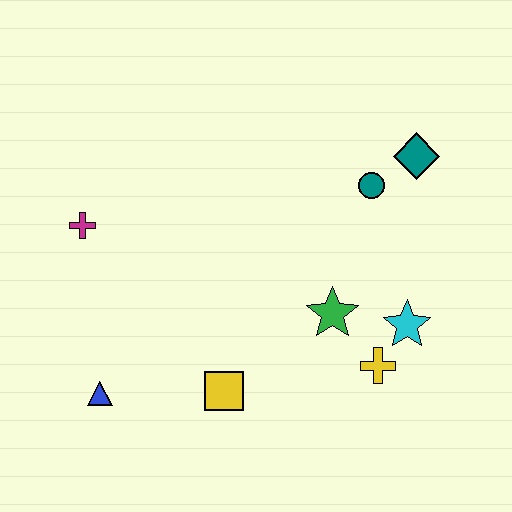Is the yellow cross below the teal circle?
Yes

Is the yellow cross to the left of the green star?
No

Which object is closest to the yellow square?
The blue triangle is closest to the yellow square.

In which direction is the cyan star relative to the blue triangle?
The cyan star is to the right of the blue triangle.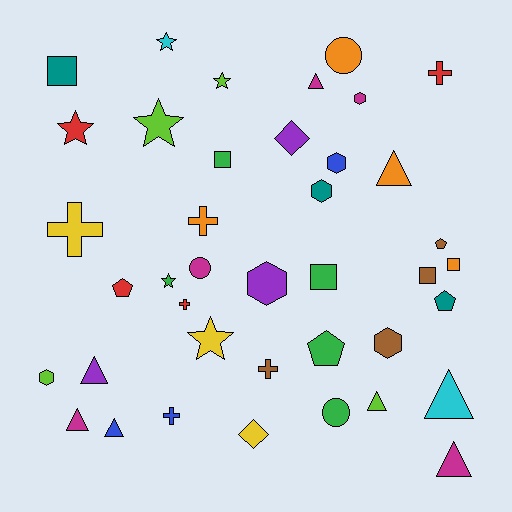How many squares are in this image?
There are 5 squares.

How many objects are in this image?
There are 40 objects.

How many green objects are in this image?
There are 5 green objects.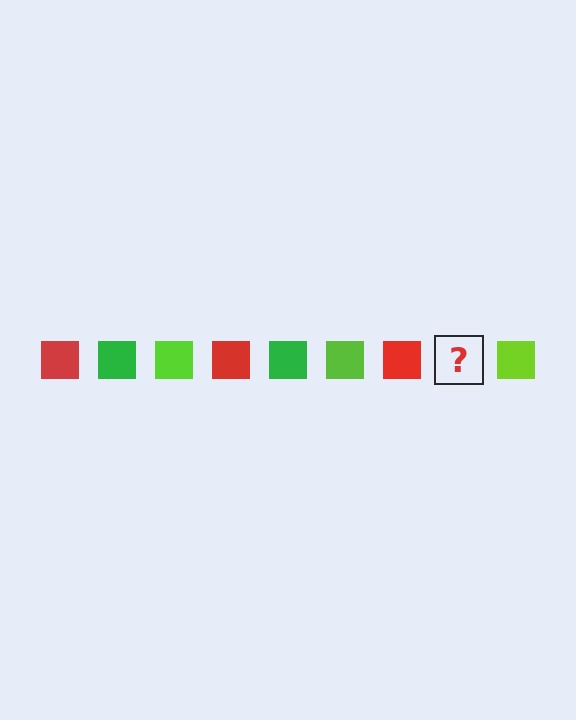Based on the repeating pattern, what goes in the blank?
The blank should be a green square.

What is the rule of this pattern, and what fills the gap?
The rule is that the pattern cycles through red, green, lime squares. The gap should be filled with a green square.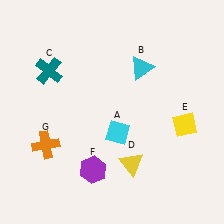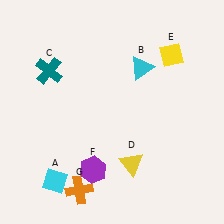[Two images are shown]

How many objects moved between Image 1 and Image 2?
3 objects moved between the two images.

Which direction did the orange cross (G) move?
The orange cross (G) moved down.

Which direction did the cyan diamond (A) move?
The cyan diamond (A) moved left.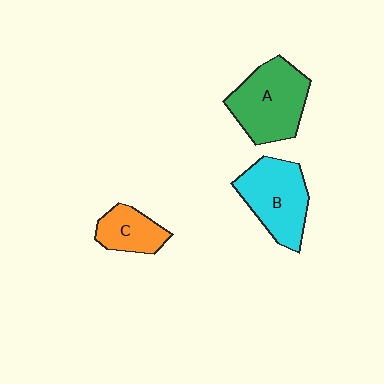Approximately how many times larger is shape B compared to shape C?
Approximately 1.8 times.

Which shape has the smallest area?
Shape C (orange).